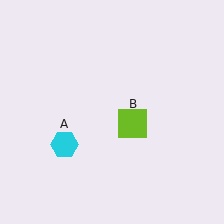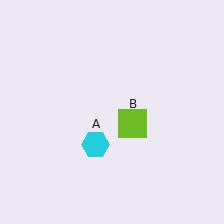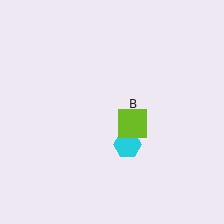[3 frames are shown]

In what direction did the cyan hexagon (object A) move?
The cyan hexagon (object A) moved right.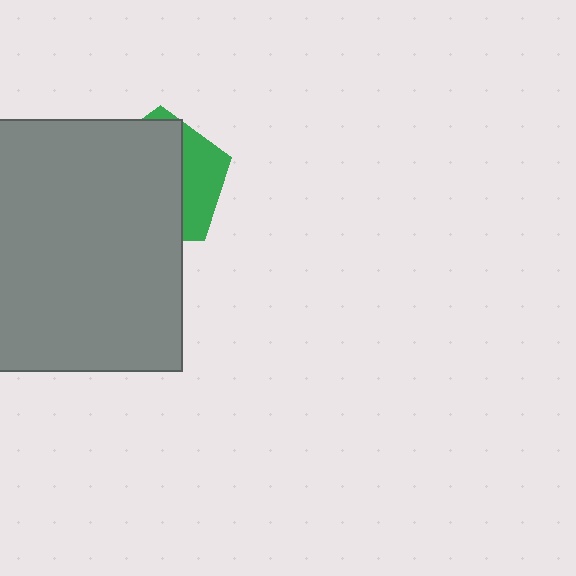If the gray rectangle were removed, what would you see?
You would see the complete green pentagon.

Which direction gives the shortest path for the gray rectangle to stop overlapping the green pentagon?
Moving left gives the shortest separation.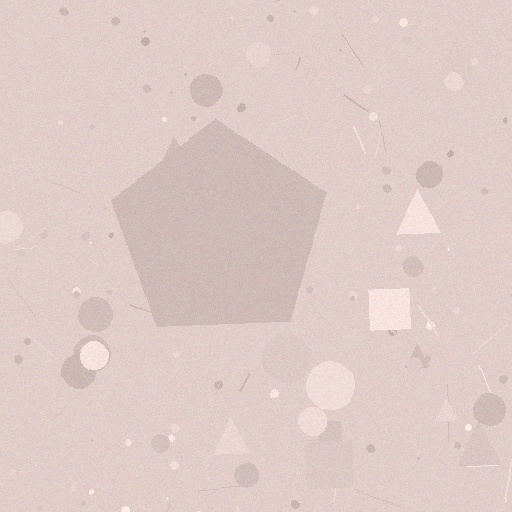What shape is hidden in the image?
A pentagon is hidden in the image.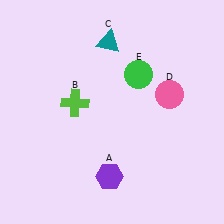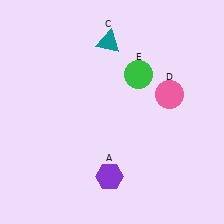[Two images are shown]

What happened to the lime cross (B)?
The lime cross (B) was removed in Image 2. It was in the top-left area of Image 1.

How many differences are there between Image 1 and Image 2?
There is 1 difference between the two images.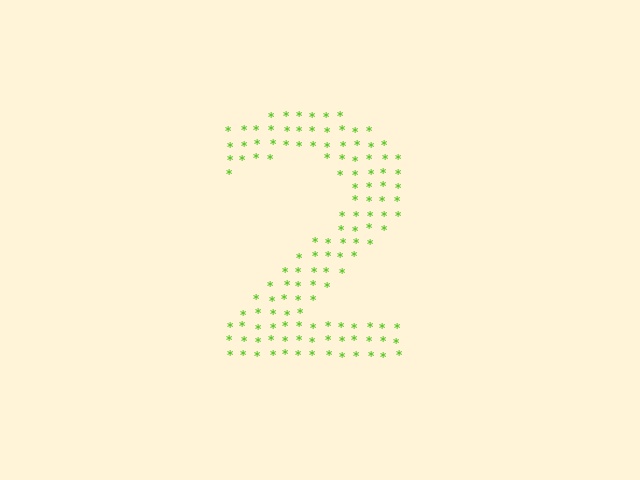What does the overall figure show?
The overall figure shows the digit 2.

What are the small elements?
The small elements are asterisks.